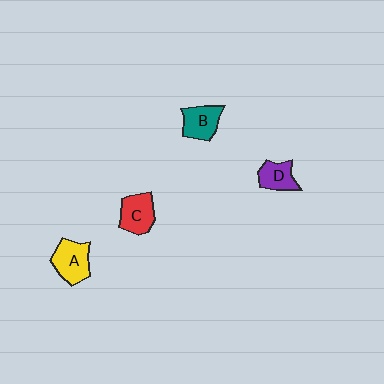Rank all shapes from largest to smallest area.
From largest to smallest: A (yellow), C (red), B (teal), D (purple).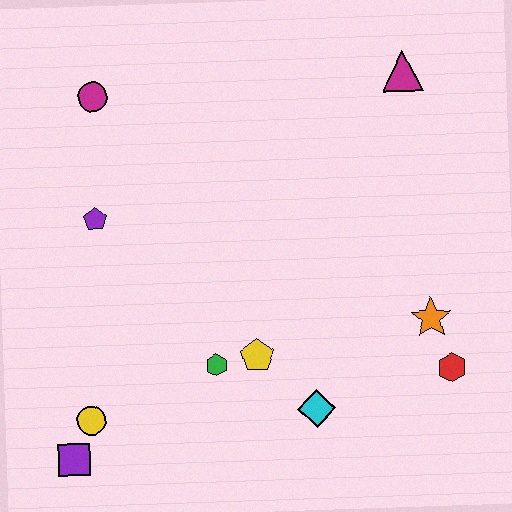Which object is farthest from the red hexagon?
The magenta circle is farthest from the red hexagon.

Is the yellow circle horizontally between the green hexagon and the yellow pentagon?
No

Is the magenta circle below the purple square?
No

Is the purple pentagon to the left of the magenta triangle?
Yes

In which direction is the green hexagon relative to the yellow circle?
The green hexagon is to the right of the yellow circle.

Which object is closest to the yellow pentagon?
The green hexagon is closest to the yellow pentagon.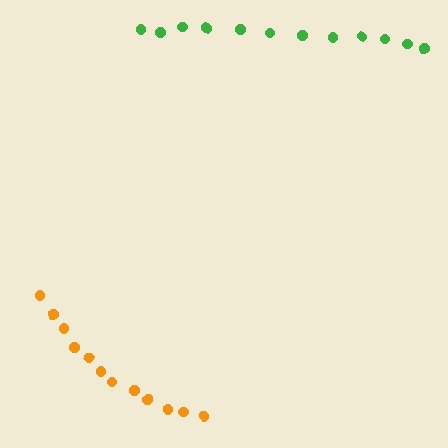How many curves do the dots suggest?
There are 2 distinct paths.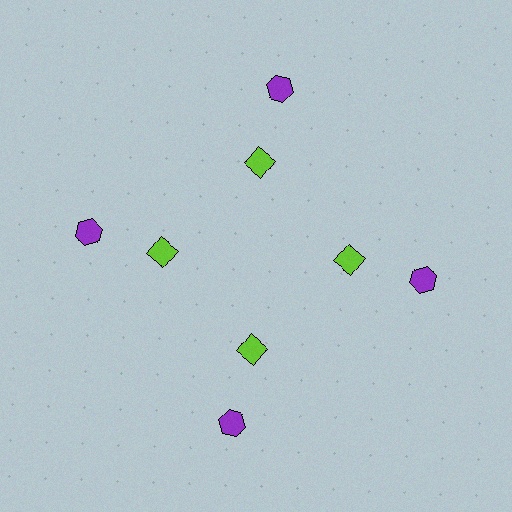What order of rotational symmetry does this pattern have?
This pattern has 4-fold rotational symmetry.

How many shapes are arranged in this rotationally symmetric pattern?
There are 8 shapes, arranged in 4 groups of 2.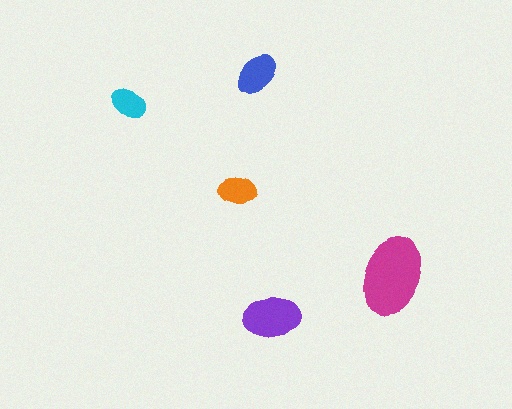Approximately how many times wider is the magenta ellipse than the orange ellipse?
About 2 times wider.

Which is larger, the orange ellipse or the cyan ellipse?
The orange one.